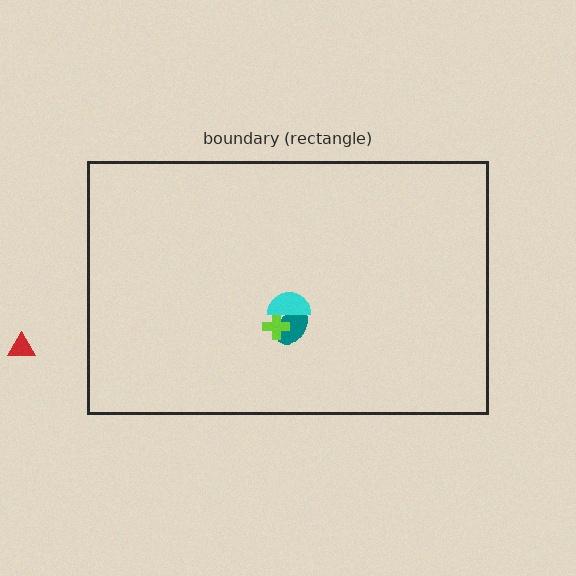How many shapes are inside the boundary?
3 inside, 1 outside.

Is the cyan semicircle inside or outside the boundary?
Inside.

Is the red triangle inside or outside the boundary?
Outside.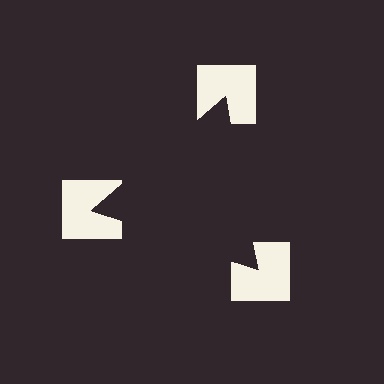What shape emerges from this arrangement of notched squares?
An illusory triangle — its edges are inferred from the aligned wedge cuts in the notched squares, not physically drawn.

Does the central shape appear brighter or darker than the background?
It typically appears slightly darker than the background, even though no actual brightness change is drawn.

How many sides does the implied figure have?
3 sides.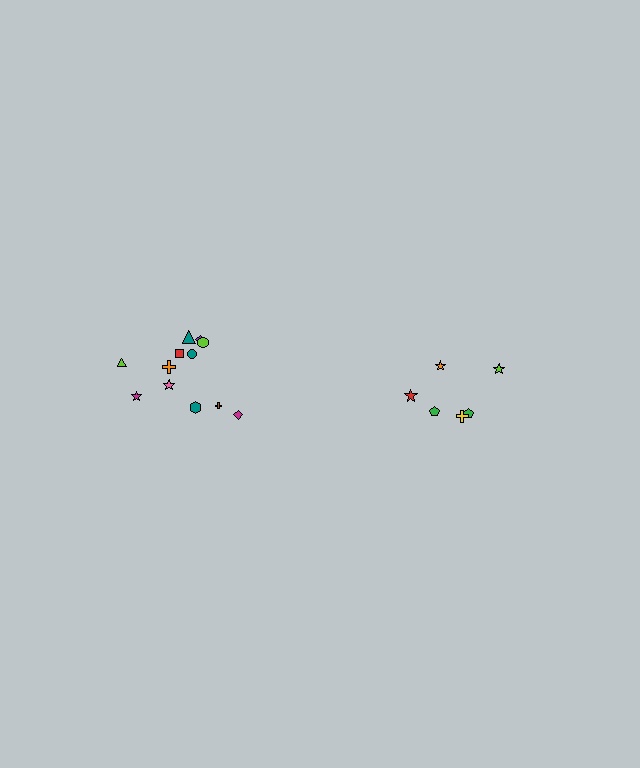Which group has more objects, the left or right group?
The left group.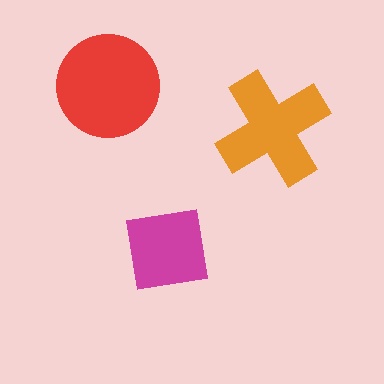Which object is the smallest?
The magenta square.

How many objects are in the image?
There are 3 objects in the image.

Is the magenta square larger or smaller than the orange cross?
Smaller.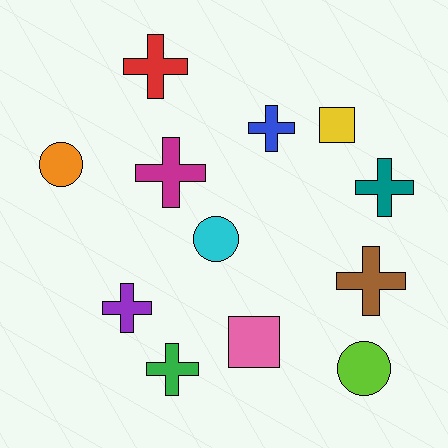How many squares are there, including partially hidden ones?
There are 2 squares.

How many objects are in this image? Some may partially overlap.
There are 12 objects.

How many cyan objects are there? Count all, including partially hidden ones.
There is 1 cyan object.